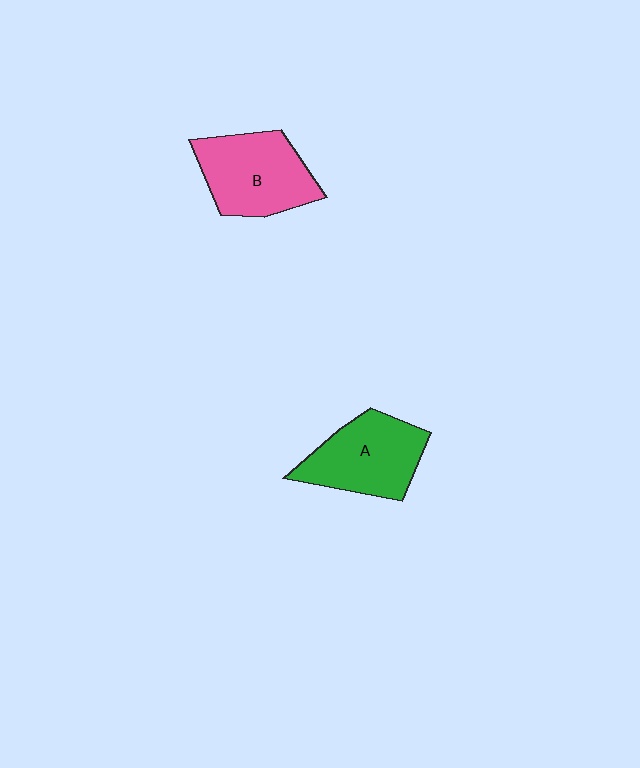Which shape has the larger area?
Shape B (pink).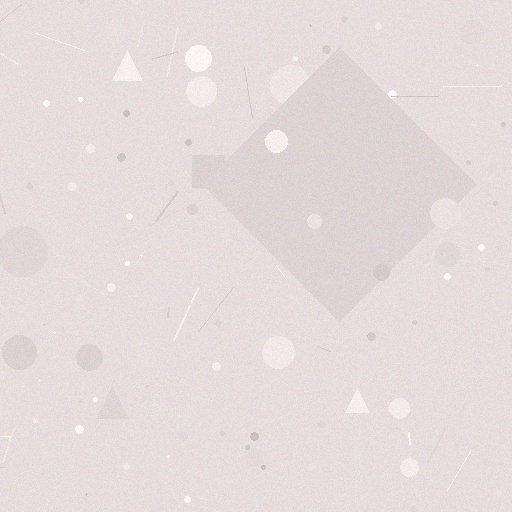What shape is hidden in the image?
A diamond is hidden in the image.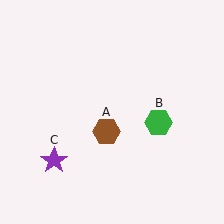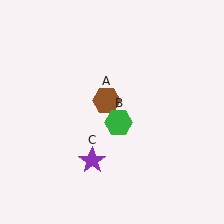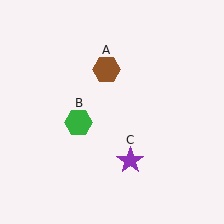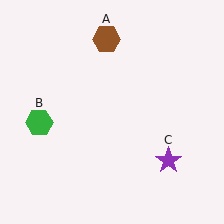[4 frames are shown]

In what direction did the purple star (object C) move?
The purple star (object C) moved right.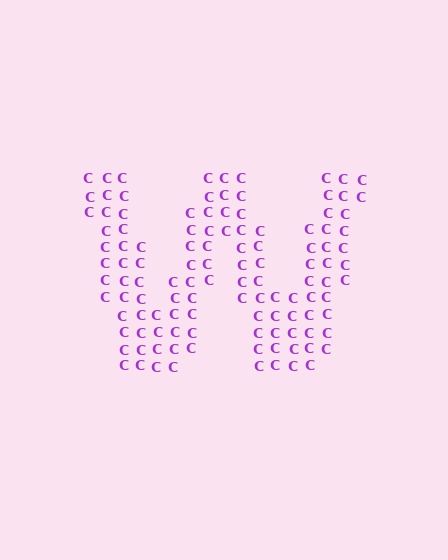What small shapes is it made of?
It is made of small letter C's.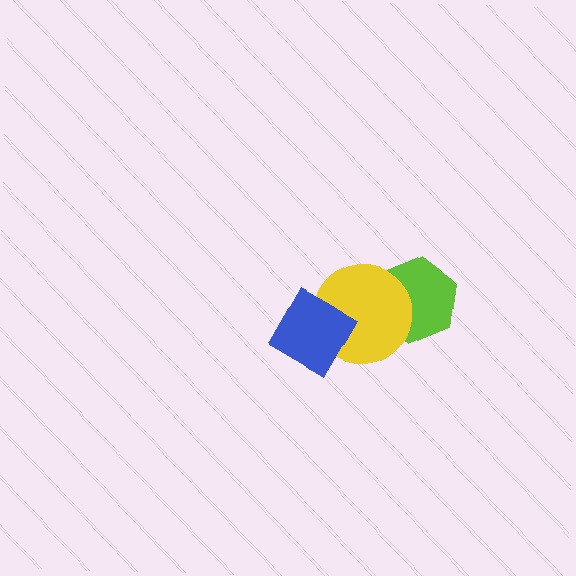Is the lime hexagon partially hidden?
Yes, it is partially covered by another shape.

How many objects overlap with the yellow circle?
2 objects overlap with the yellow circle.